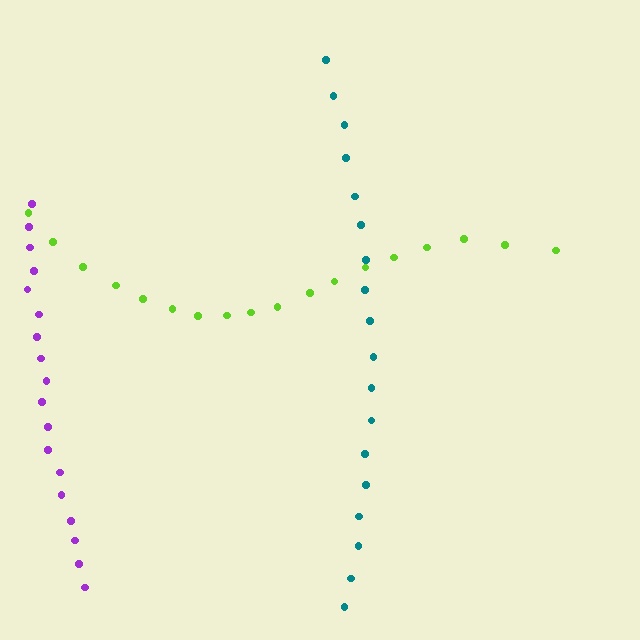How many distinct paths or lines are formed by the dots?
There are 3 distinct paths.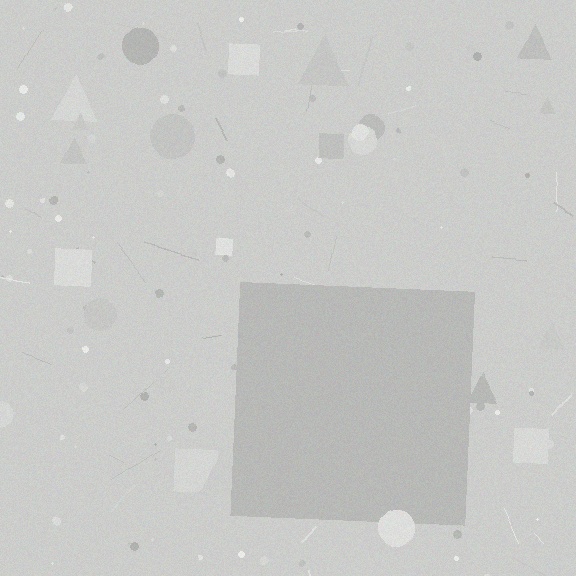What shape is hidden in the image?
A square is hidden in the image.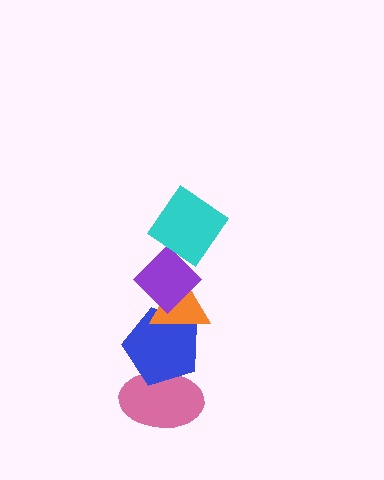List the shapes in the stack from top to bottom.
From top to bottom: the cyan diamond, the purple diamond, the orange triangle, the blue pentagon, the pink ellipse.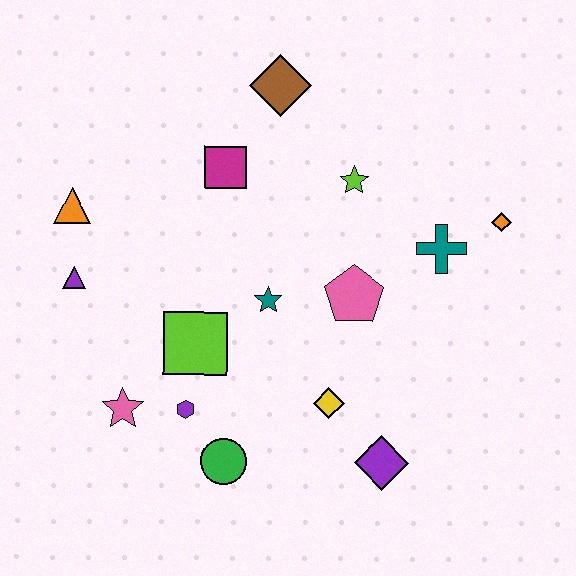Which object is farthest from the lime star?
The pink star is farthest from the lime star.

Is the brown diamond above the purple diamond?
Yes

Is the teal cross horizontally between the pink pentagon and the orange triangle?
No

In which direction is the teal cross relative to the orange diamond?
The teal cross is to the left of the orange diamond.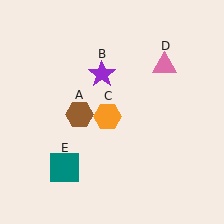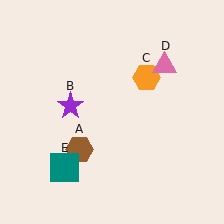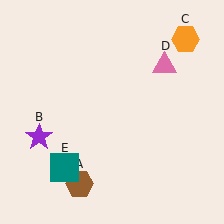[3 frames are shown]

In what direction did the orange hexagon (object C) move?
The orange hexagon (object C) moved up and to the right.